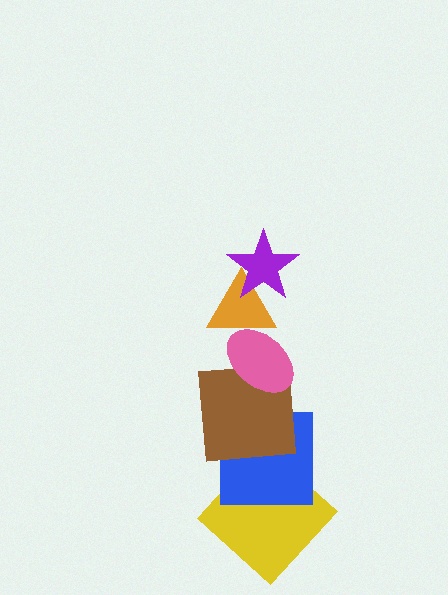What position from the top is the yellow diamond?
The yellow diamond is 6th from the top.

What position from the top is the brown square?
The brown square is 4th from the top.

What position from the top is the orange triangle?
The orange triangle is 2nd from the top.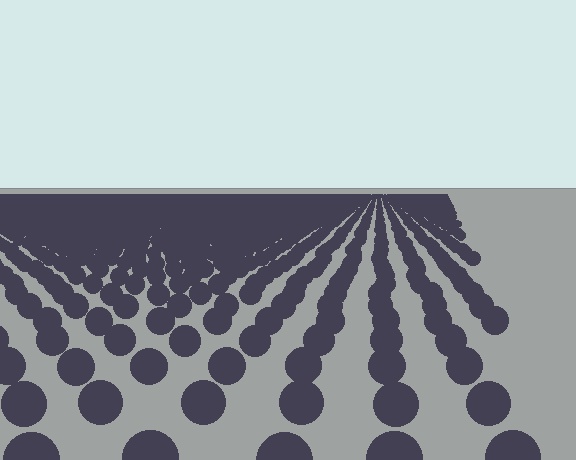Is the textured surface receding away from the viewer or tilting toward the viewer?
The surface is receding away from the viewer. Texture elements get smaller and denser toward the top.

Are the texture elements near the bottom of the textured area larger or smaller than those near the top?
Larger. Near the bottom, elements are closer to the viewer and appear at a bigger on-screen size.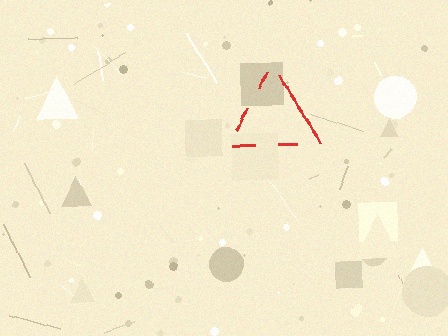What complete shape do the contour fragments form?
The contour fragments form a triangle.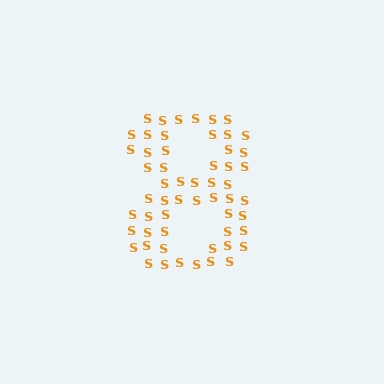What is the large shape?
The large shape is the digit 8.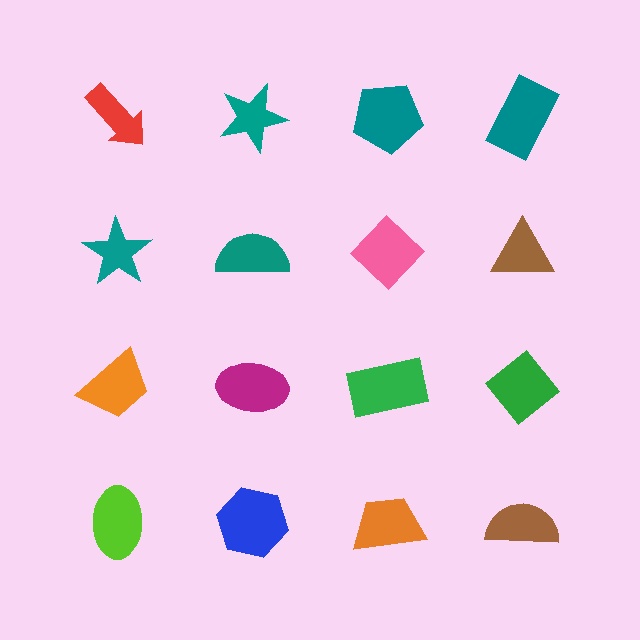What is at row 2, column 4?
A brown triangle.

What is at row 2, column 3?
A pink diamond.